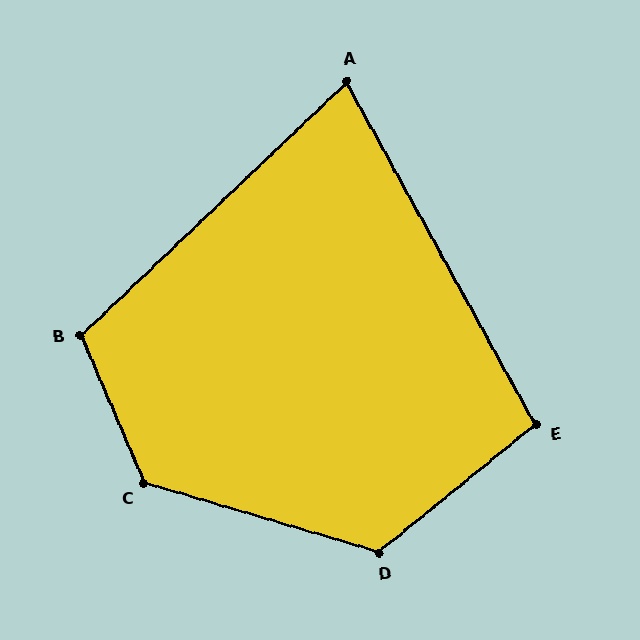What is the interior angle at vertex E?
Approximately 100 degrees (obtuse).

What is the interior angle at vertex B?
Approximately 110 degrees (obtuse).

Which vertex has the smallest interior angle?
A, at approximately 75 degrees.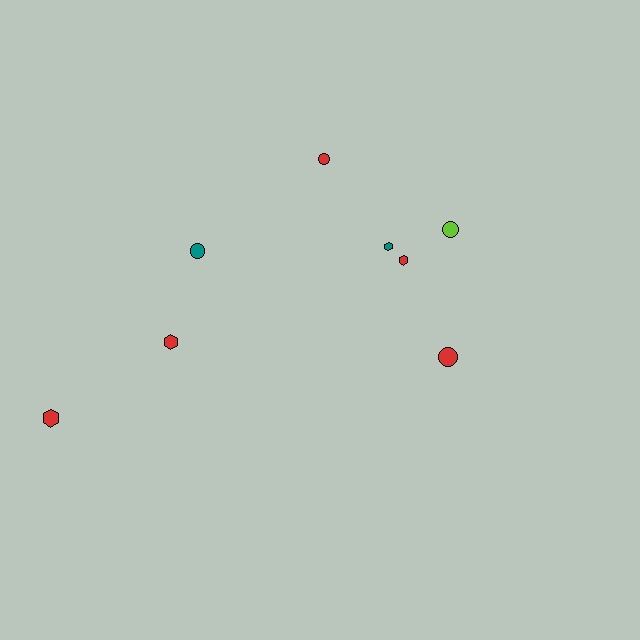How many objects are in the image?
There are 8 objects.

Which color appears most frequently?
Red, with 5 objects.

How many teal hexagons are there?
There is 1 teal hexagon.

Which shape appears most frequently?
Circle, with 4 objects.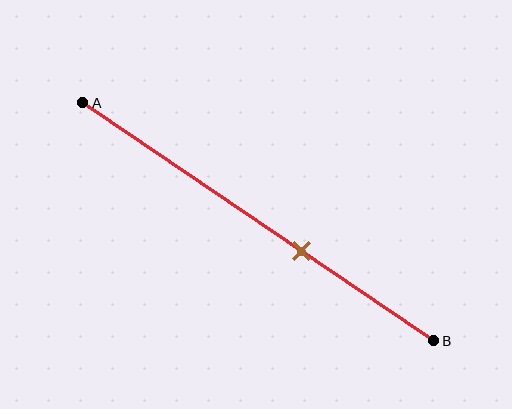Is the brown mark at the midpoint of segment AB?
No, the mark is at about 60% from A, not at the 50% midpoint.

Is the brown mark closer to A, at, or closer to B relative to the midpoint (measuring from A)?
The brown mark is closer to point B than the midpoint of segment AB.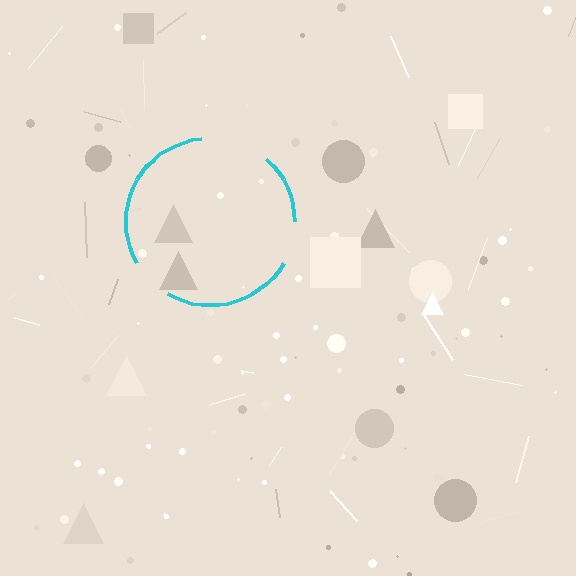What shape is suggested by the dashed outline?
The dashed outline suggests a circle.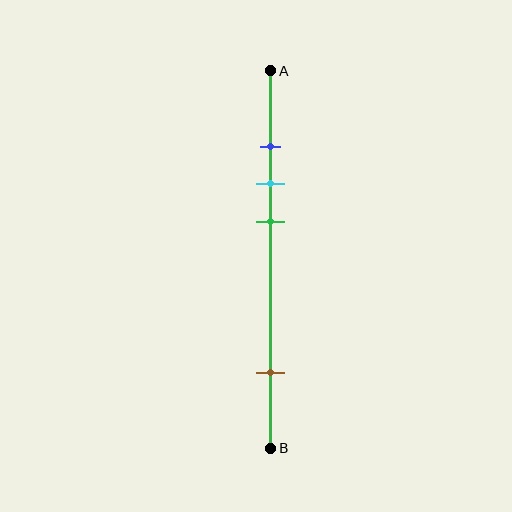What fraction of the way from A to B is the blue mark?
The blue mark is approximately 20% (0.2) of the way from A to B.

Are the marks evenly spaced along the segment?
No, the marks are not evenly spaced.